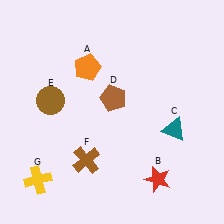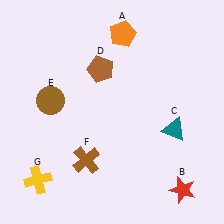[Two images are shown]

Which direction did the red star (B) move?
The red star (B) moved right.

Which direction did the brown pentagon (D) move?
The brown pentagon (D) moved up.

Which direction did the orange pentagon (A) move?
The orange pentagon (A) moved right.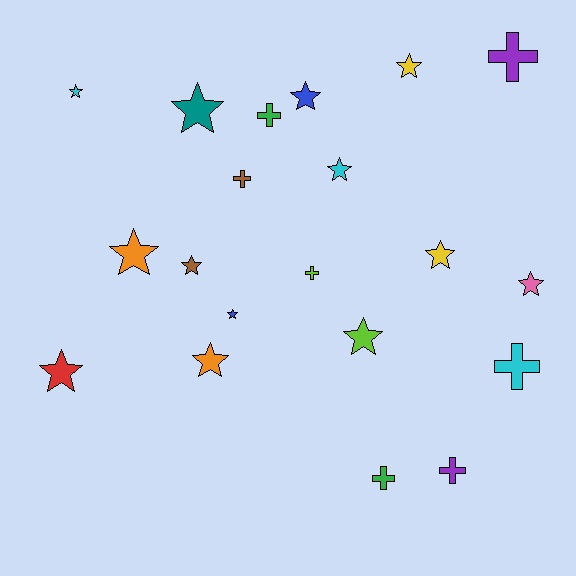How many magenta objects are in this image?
There are no magenta objects.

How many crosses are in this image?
There are 7 crosses.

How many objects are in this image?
There are 20 objects.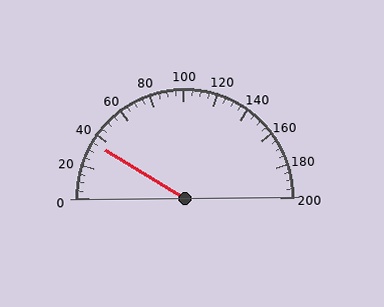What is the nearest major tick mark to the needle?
The nearest major tick mark is 40.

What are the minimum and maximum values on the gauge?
The gauge ranges from 0 to 200.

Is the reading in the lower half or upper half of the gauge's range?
The reading is in the lower half of the range (0 to 200).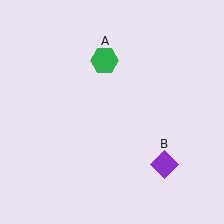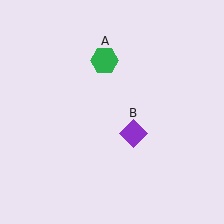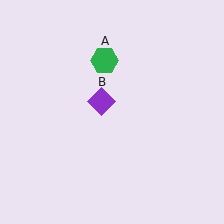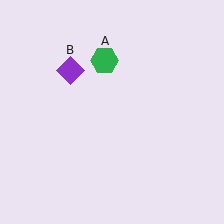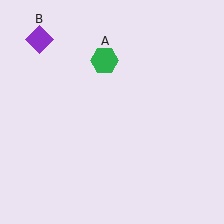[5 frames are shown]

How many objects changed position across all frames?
1 object changed position: purple diamond (object B).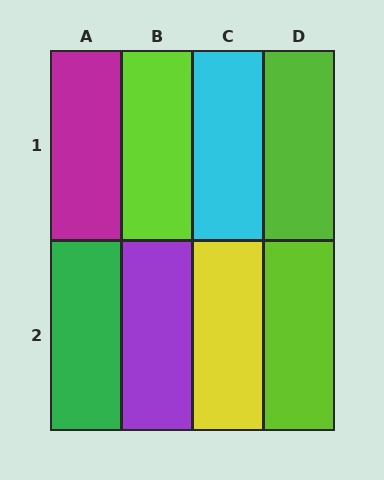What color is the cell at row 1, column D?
Lime.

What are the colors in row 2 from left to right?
Green, purple, yellow, lime.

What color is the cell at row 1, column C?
Cyan.